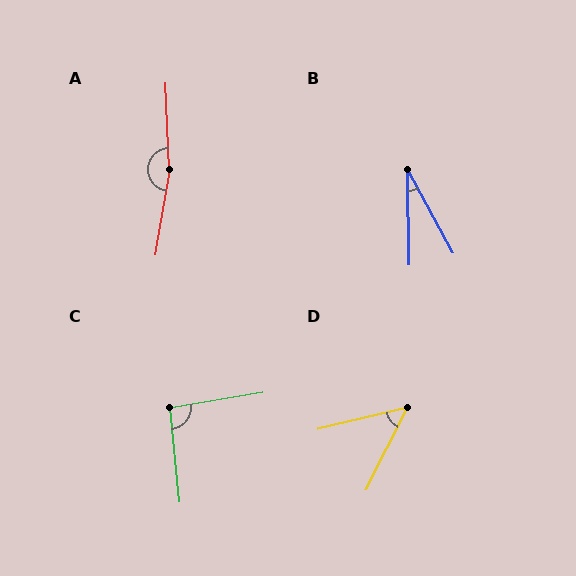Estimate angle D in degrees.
Approximately 49 degrees.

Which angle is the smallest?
B, at approximately 28 degrees.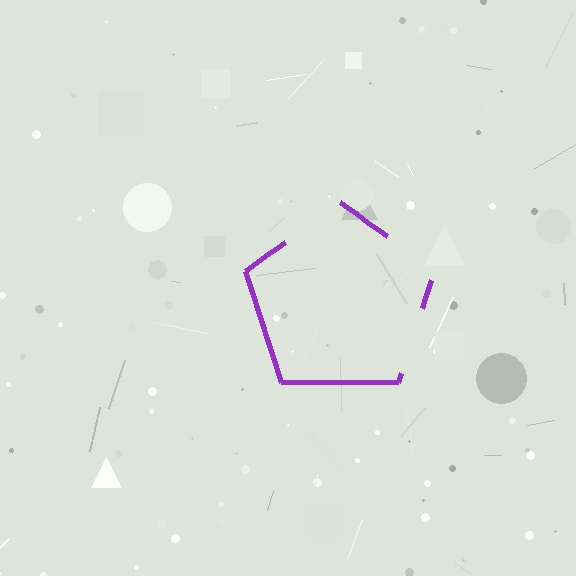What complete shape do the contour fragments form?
The contour fragments form a pentagon.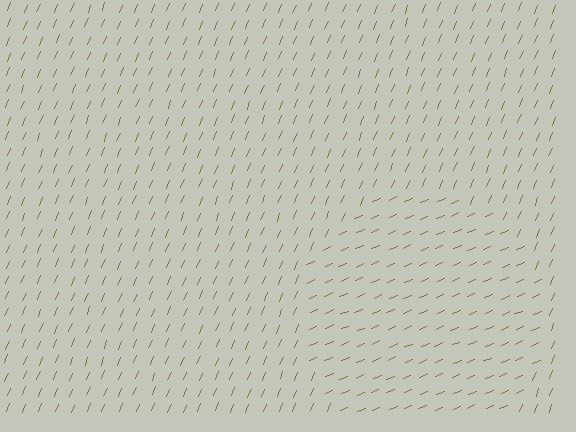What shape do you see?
I see a circle.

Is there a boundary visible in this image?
Yes, there is a texture boundary formed by a change in line orientation.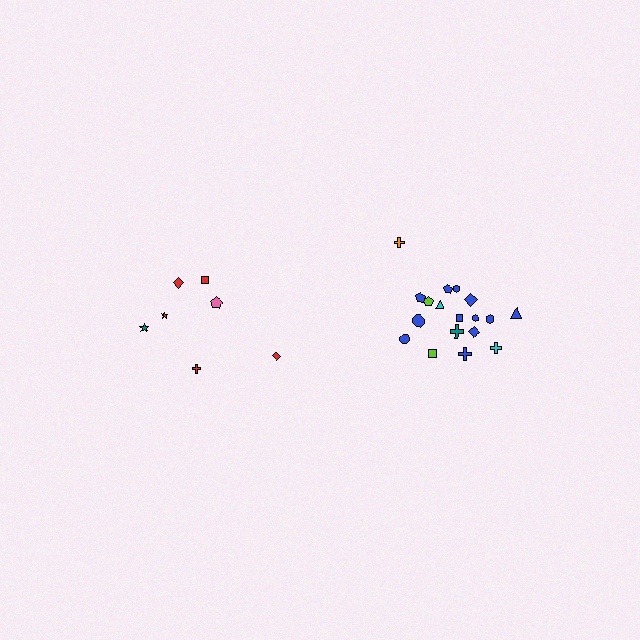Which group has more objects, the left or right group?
The right group.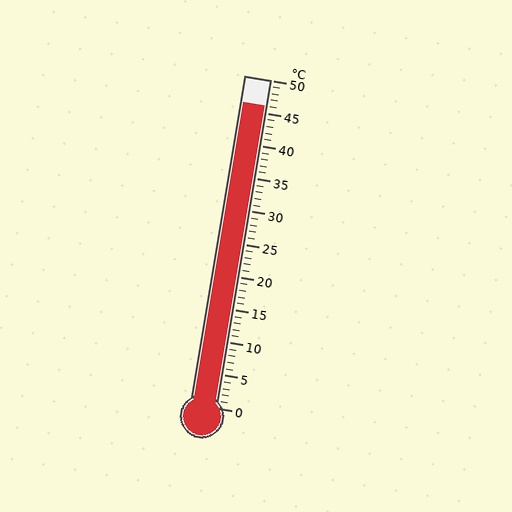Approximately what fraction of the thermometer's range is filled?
The thermometer is filled to approximately 90% of its range.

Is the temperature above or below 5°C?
The temperature is above 5°C.